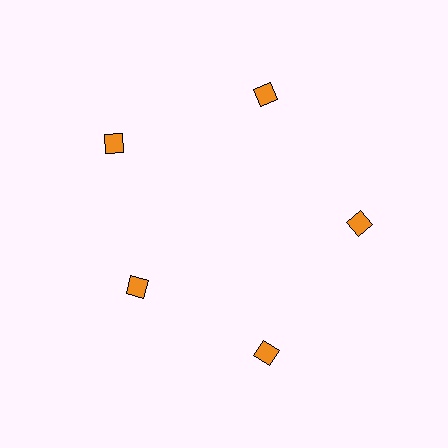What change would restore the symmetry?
The symmetry would be restored by moving it outward, back onto the ring so that all 5 diamonds sit at equal angles and equal distance from the center.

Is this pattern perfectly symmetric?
No. The 5 orange diamonds are arranged in a ring, but one element near the 8 o'clock position is pulled inward toward the center, breaking the 5-fold rotational symmetry.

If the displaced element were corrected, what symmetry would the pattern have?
It would have 5-fold rotational symmetry — the pattern would map onto itself every 72 degrees.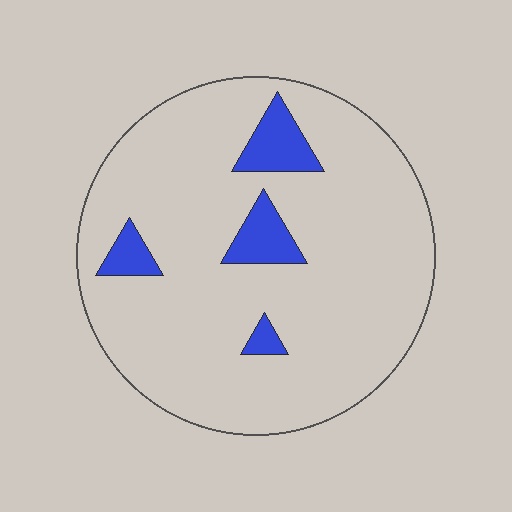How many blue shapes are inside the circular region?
4.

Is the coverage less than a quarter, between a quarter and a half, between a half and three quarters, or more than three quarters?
Less than a quarter.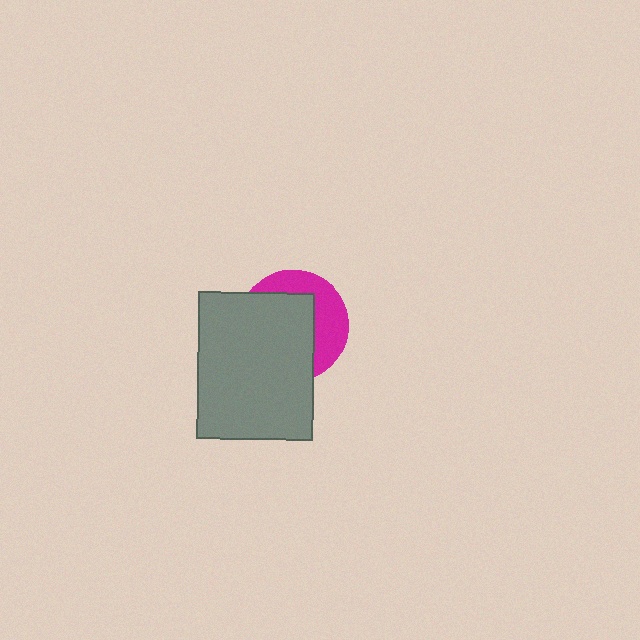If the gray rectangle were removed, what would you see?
You would see the complete magenta circle.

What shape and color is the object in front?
The object in front is a gray rectangle.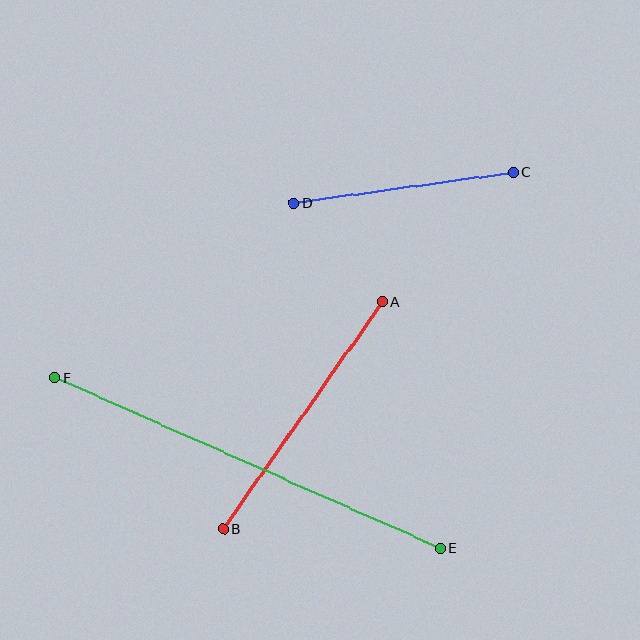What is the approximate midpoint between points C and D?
The midpoint is at approximately (404, 188) pixels.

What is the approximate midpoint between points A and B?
The midpoint is at approximately (303, 415) pixels.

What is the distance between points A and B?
The distance is approximately 277 pixels.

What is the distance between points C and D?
The distance is approximately 222 pixels.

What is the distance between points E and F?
The distance is approximately 422 pixels.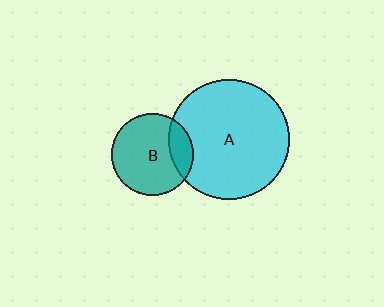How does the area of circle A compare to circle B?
Approximately 2.1 times.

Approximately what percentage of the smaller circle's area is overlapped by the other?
Approximately 20%.